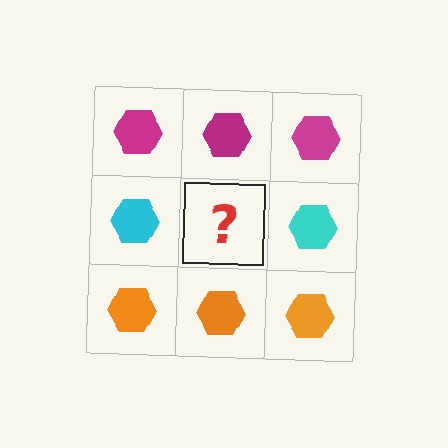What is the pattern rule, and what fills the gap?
The rule is that each row has a consistent color. The gap should be filled with a cyan hexagon.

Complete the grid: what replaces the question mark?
The question mark should be replaced with a cyan hexagon.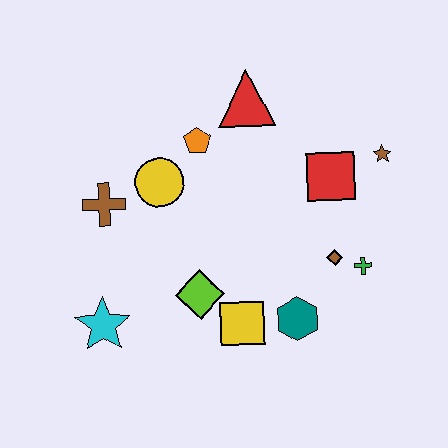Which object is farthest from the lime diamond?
The brown star is farthest from the lime diamond.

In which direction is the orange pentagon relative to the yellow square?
The orange pentagon is above the yellow square.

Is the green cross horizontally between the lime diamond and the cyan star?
No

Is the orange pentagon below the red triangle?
Yes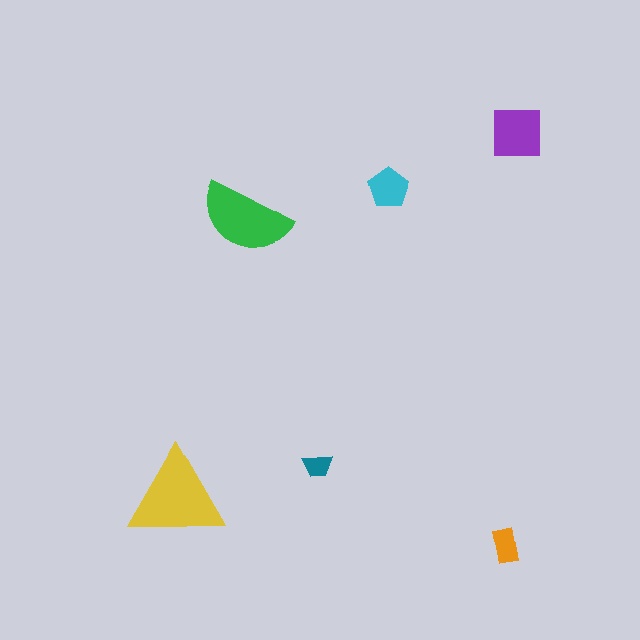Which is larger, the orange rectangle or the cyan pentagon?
The cyan pentagon.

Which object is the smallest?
The teal trapezoid.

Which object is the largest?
The yellow triangle.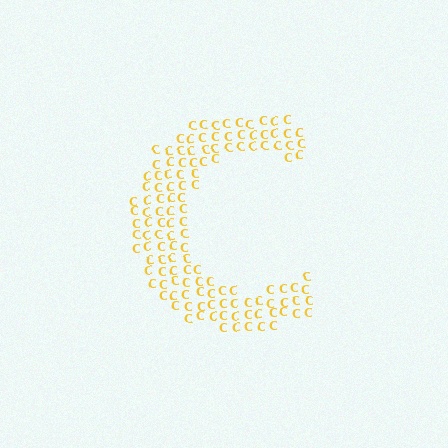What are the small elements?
The small elements are letter C's.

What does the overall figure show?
The overall figure shows the letter C.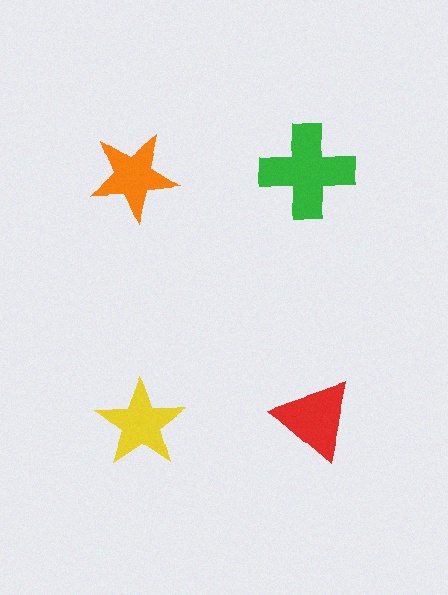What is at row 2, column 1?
A yellow star.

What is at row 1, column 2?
A green cross.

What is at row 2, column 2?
A red triangle.